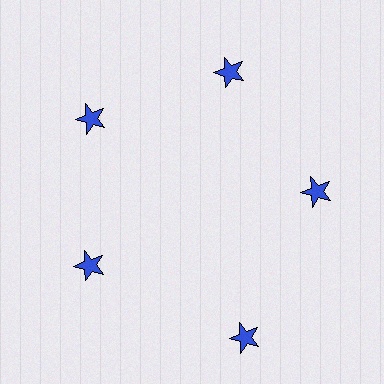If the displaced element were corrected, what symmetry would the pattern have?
It would have 5-fold rotational symmetry — the pattern would map onto itself every 72 degrees.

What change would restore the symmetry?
The symmetry would be restored by moving it inward, back onto the ring so that all 5 stars sit at equal angles and equal distance from the center.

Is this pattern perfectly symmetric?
No. The 5 blue stars are arranged in a ring, but one element near the 5 o'clock position is pushed outward from the center, breaking the 5-fold rotational symmetry.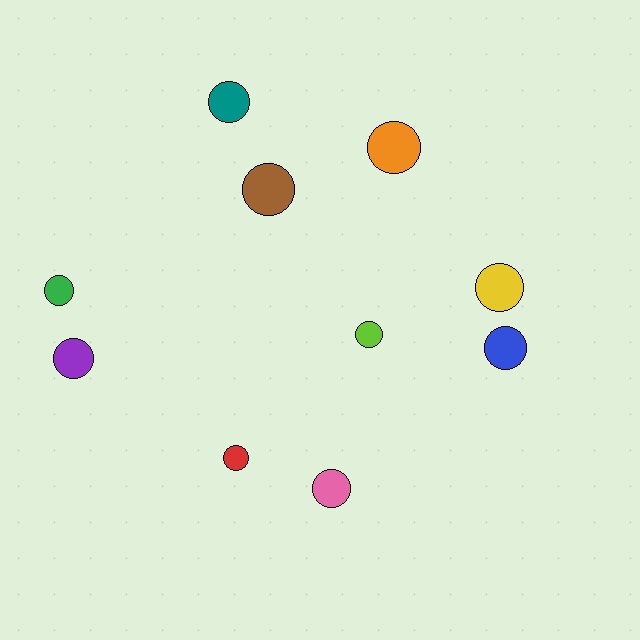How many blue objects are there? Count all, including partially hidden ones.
There is 1 blue object.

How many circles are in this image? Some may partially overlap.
There are 10 circles.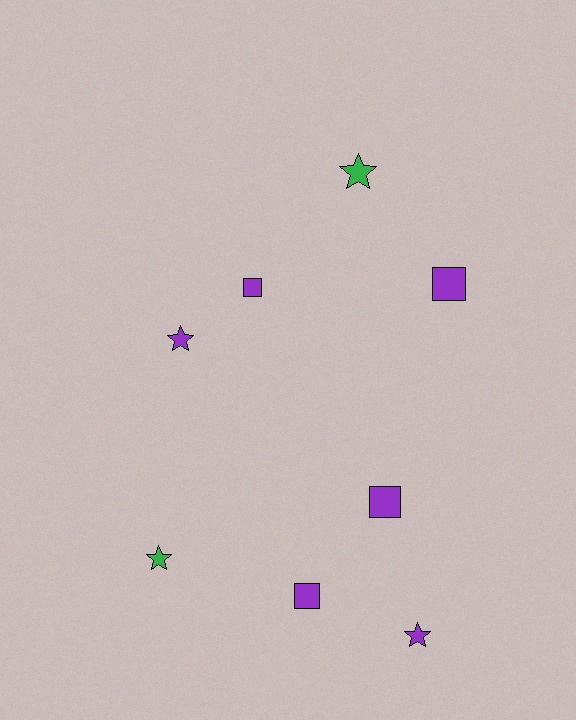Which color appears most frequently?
Purple, with 6 objects.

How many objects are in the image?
There are 8 objects.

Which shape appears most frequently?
Star, with 4 objects.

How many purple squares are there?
There are 4 purple squares.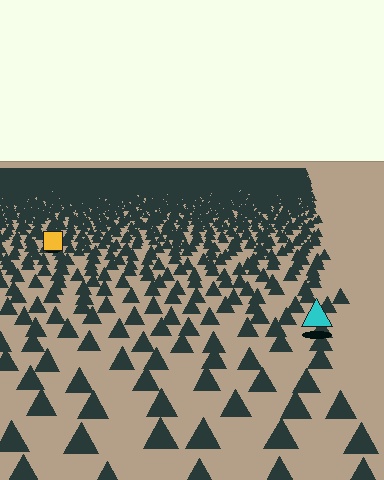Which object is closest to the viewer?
The cyan triangle is closest. The texture marks near it are larger and more spread out.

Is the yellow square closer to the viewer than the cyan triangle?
No. The cyan triangle is closer — you can tell from the texture gradient: the ground texture is coarser near it.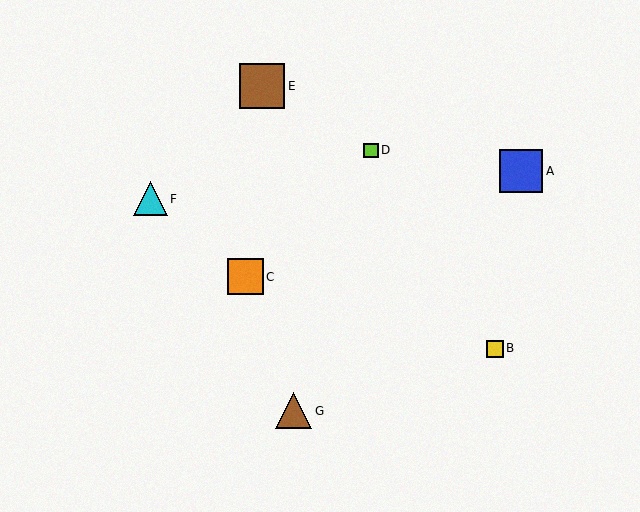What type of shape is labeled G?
Shape G is a brown triangle.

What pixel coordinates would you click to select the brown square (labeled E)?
Click at (262, 86) to select the brown square E.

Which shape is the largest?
The brown square (labeled E) is the largest.